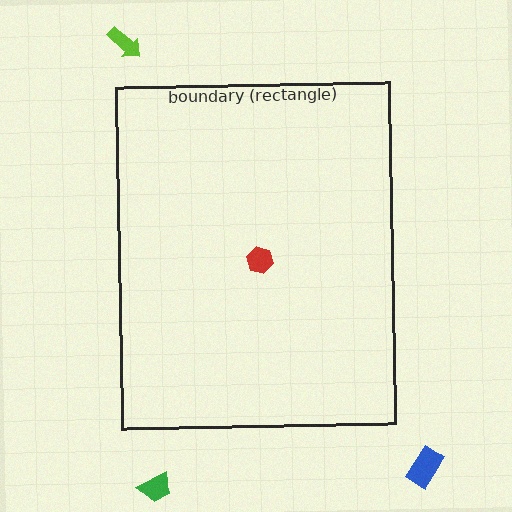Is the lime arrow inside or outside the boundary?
Outside.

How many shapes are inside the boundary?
1 inside, 3 outside.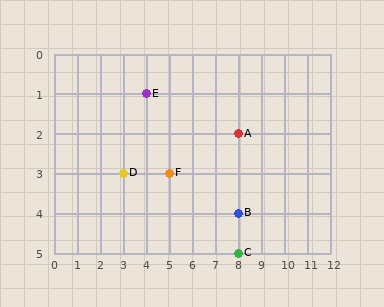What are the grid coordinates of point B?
Point B is at grid coordinates (8, 4).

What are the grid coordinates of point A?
Point A is at grid coordinates (8, 2).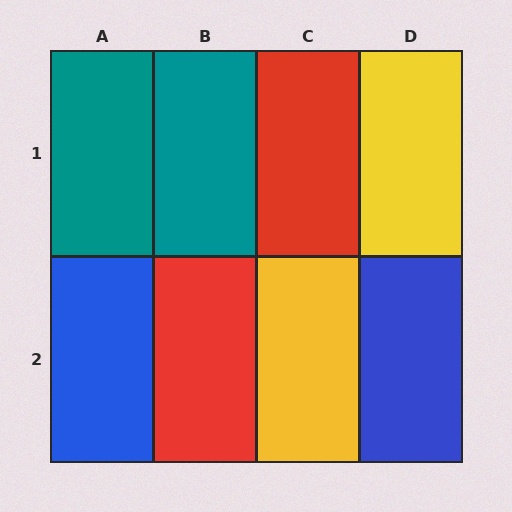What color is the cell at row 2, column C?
Yellow.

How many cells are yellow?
2 cells are yellow.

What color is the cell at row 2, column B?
Red.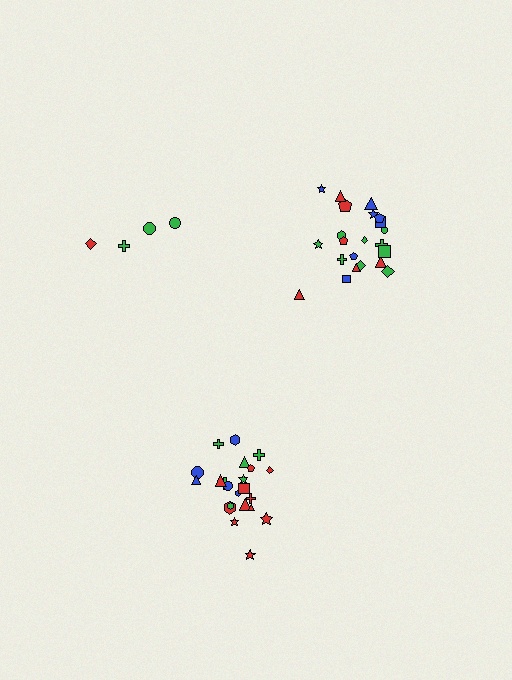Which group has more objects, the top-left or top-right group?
The top-right group.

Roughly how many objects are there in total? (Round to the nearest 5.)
Roughly 50 objects in total.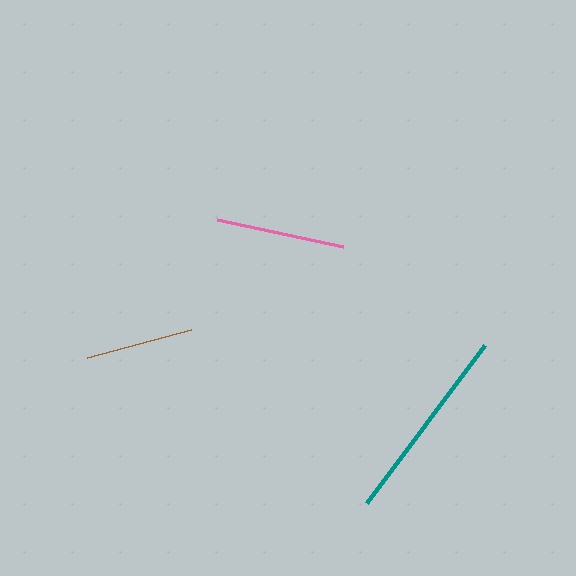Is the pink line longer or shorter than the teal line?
The teal line is longer than the pink line.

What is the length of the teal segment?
The teal segment is approximately 198 pixels long.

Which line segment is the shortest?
The brown line is the shortest at approximately 107 pixels.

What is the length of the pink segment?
The pink segment is approximately 129 pixels long.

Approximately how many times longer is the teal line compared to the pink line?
The teal line is approximately 1.5 times the length of the pink line.